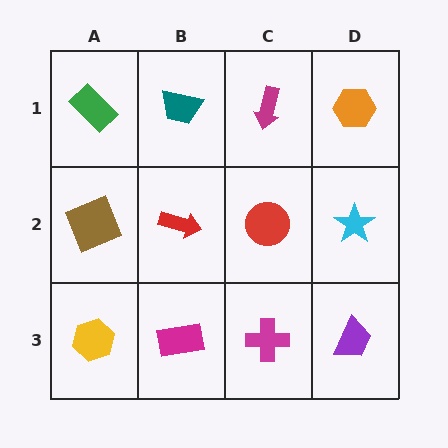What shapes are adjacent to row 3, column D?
A cyan star (row 2, column D), a magenta cross (row 3, column C).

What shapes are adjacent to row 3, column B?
A red arrow (row 2, column B), a yellow hexagon (row 3, column A), a magenta cross (row 3, column C).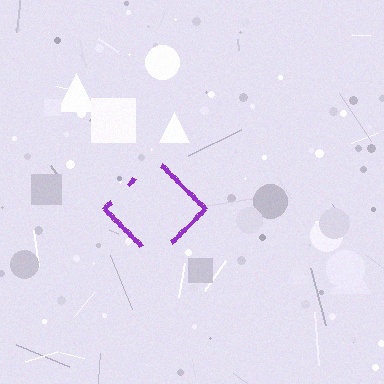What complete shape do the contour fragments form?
The contour fragments form a diamond.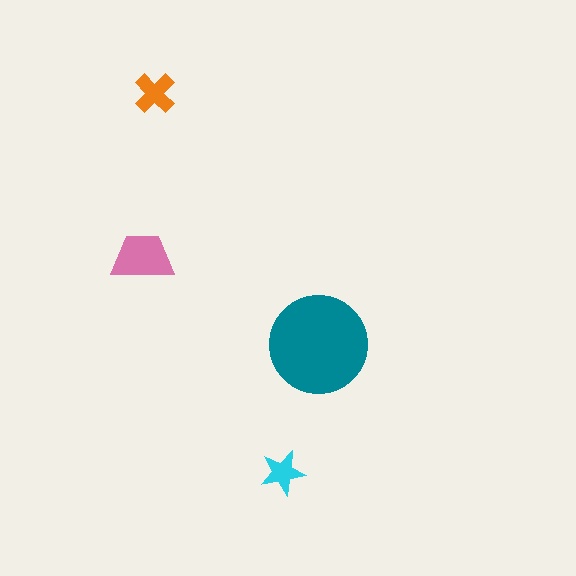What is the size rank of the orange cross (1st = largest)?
3rd.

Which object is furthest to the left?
The pink trapezoid is leftmost.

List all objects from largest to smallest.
The teal circle, the pink trapezoid, the orange cross, the cyan star.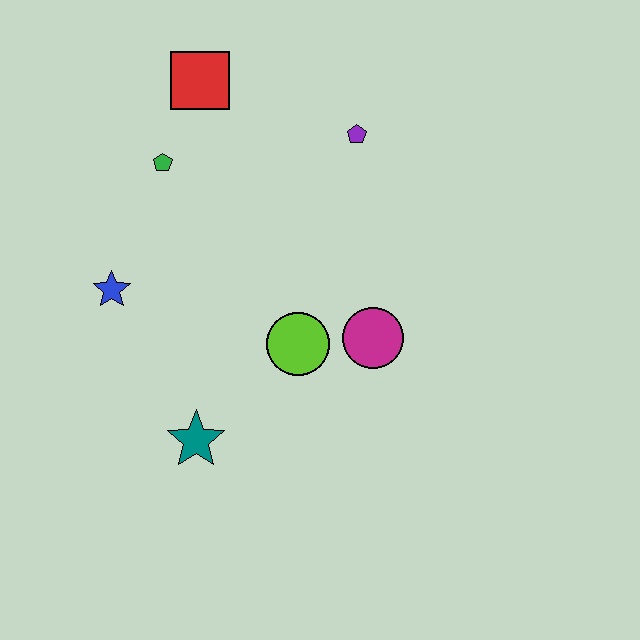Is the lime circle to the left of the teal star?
No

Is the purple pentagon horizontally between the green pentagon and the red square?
No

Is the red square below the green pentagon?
No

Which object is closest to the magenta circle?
The lime circle is closest to the magenta circle.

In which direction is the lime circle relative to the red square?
The lime circle is below the red square.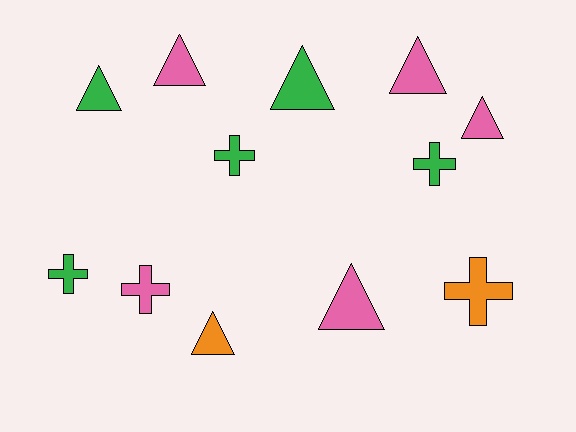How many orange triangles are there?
There is 1 orange triangle.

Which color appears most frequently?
Pink, with 5 objects.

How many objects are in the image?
There are 12 objects.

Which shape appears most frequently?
Triangle, with 7 objects.